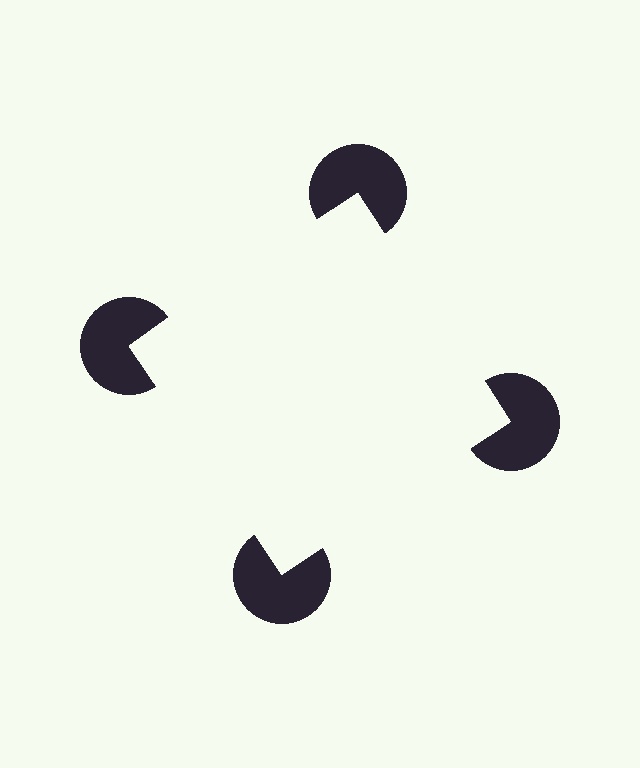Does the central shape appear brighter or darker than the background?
It typically appears slightly brighter than the background, even though no actual brightness change is drawn.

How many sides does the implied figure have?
4 sides.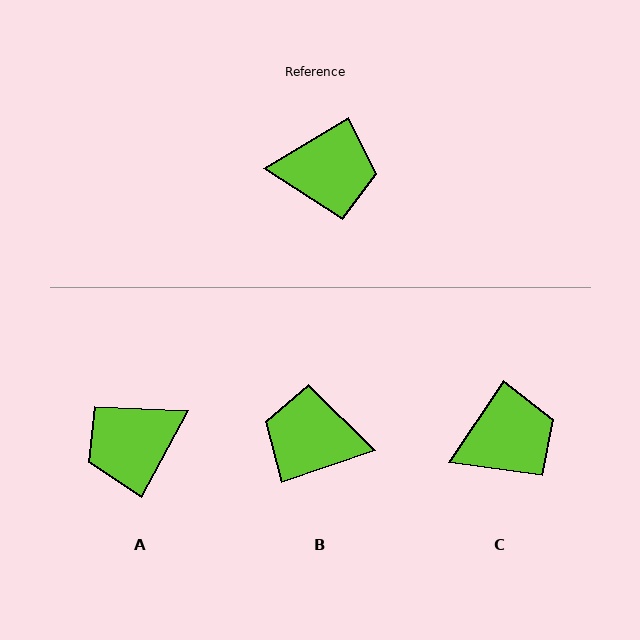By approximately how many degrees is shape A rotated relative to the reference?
Approximately 149 degrees clockwise.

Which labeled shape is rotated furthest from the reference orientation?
B, about 168 degrees away.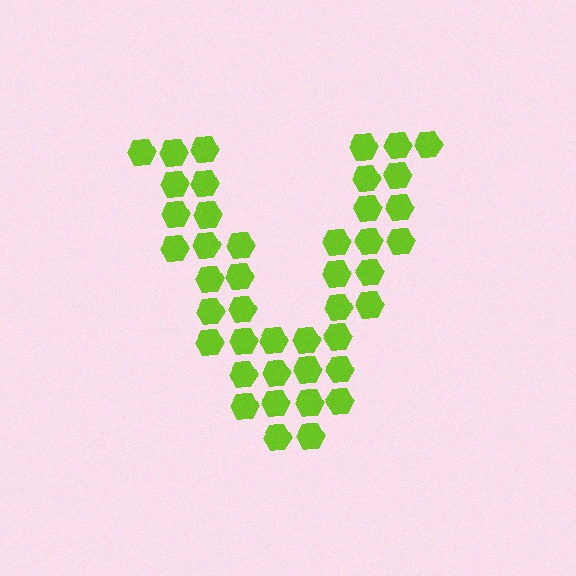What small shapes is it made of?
It is made of small hexagons.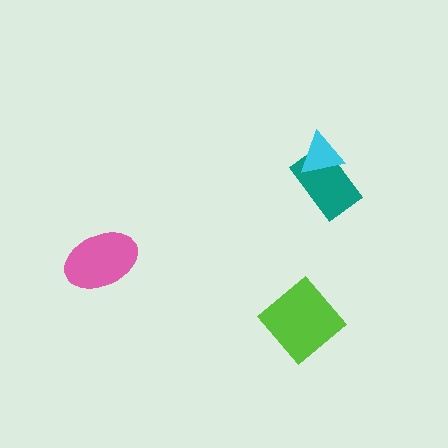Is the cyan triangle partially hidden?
No, no other shape covers it.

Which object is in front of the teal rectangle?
The cyan triangle is in front of the teal rectangle.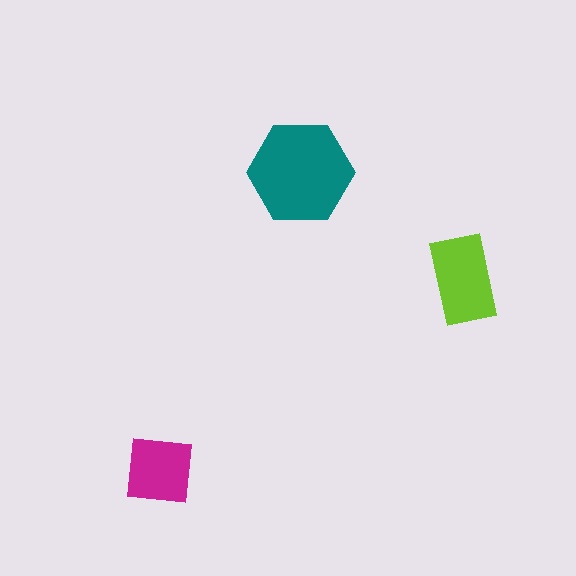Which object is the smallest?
The magenta square.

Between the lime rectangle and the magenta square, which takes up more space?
The lime rectangle.